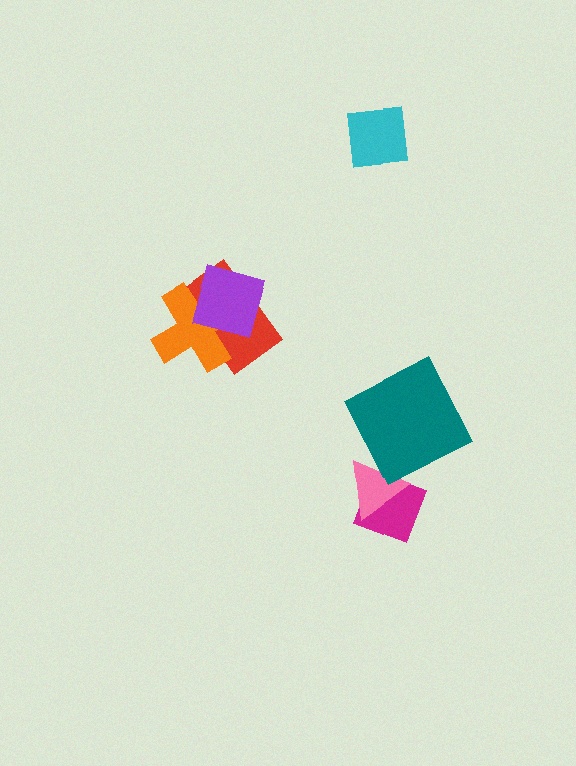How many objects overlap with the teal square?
0 objects overlap with the teal square.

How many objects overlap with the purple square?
2 objects overlap with the purple square.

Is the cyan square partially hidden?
No, no other shape covers it.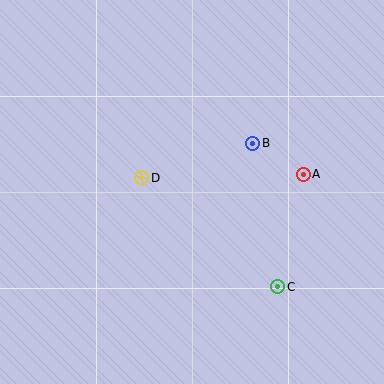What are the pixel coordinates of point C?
Point C is at (278, 287).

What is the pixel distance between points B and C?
The distance between B and C is 146 pixels.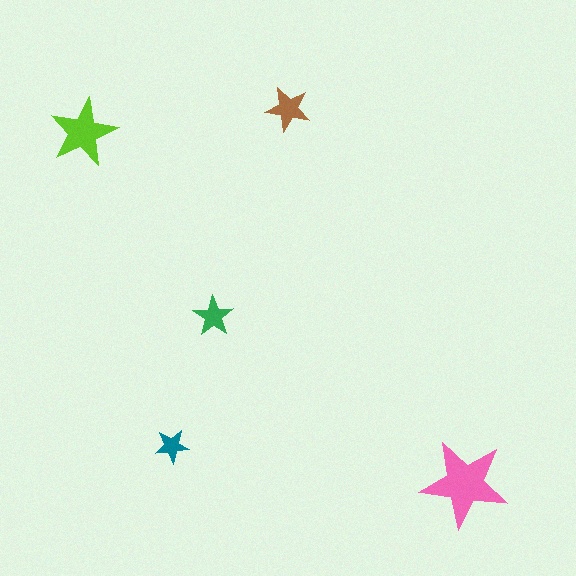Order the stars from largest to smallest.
the pink one, the lime one, the brown one, the green one, the teal one.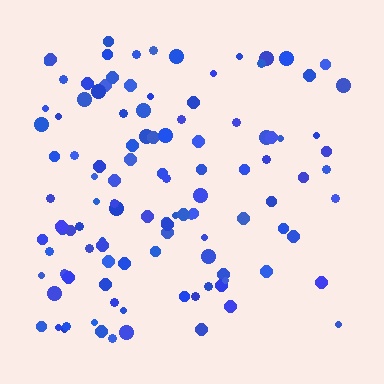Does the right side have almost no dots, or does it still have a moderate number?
Still a moderate number, just noticeably fewer than the left.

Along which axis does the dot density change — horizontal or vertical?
Horizontal.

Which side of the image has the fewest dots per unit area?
The right.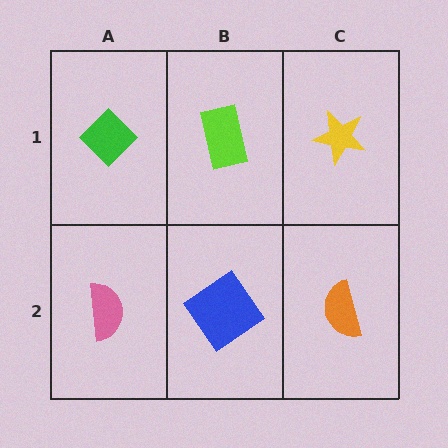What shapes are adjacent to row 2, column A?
A green diamond (row 1, column A), a blue diamond (row 2, column B).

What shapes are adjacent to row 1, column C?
An orange semicircle (row 2, column C), a lime rectangle (row 1, column B).